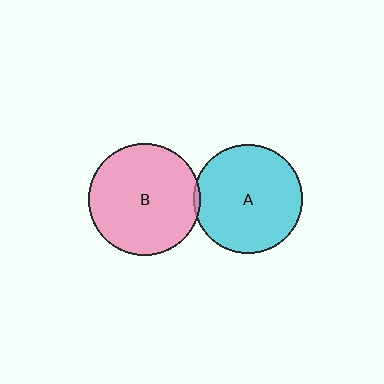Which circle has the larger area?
Circle B (pink).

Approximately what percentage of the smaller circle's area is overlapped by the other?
Approximately 5%.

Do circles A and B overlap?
Yes.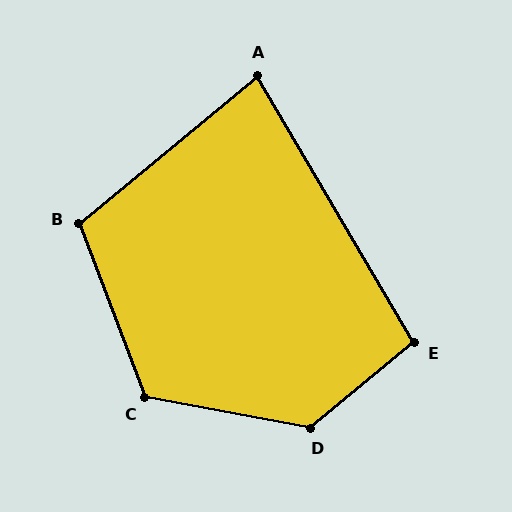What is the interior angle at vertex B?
Approximately 109 degrees (obtuse).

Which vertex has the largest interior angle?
D, at approximately 130 degrees.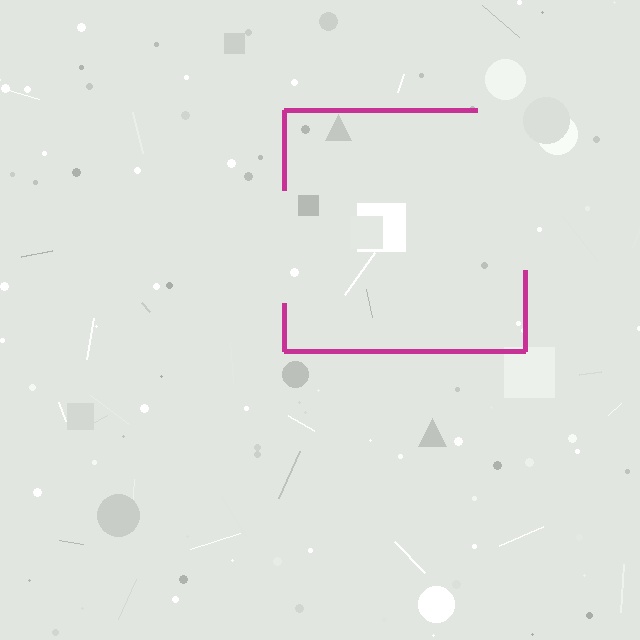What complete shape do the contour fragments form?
The contour fragments form a square.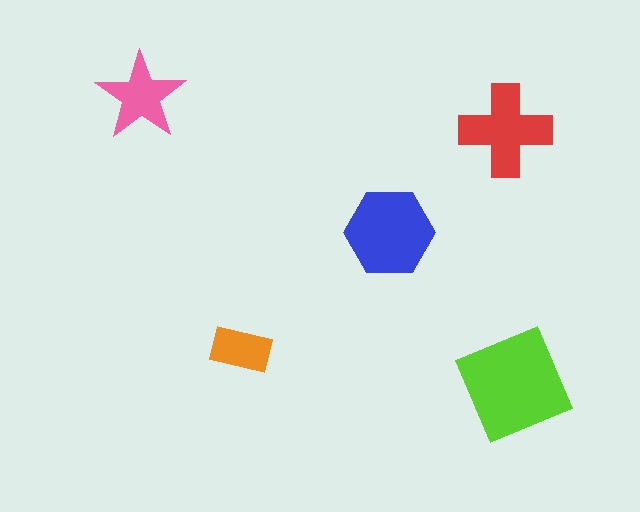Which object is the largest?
The lime square.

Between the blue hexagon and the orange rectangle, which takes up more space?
The blue hexagon.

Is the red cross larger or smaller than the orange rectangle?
Larger.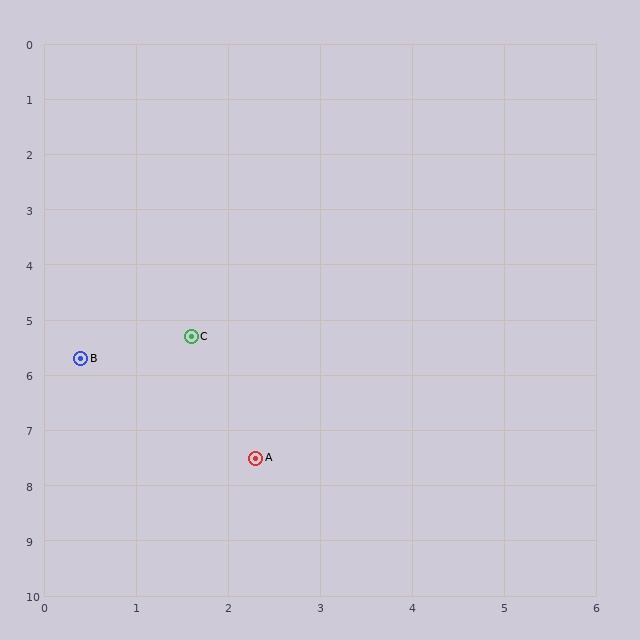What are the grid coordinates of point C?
Point C is at approximately (1.6, 5.3).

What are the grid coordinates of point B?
Point B is at approximately (0.4, 5.7).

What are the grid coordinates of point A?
Point A is at approximately (2.3, 7.5).